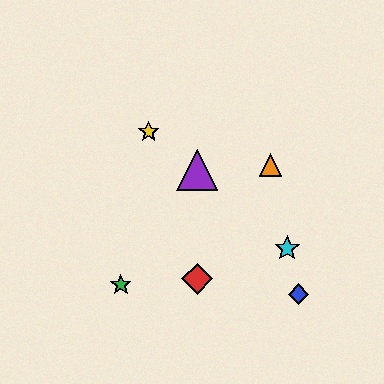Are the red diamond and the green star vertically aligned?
No, the red diamond is at x≈197 and the green star is at x≈121.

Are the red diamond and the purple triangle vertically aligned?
Yes, both are at x≈197.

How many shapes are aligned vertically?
2 shapes (the red diamond, the purple triangle) are aligned vertically.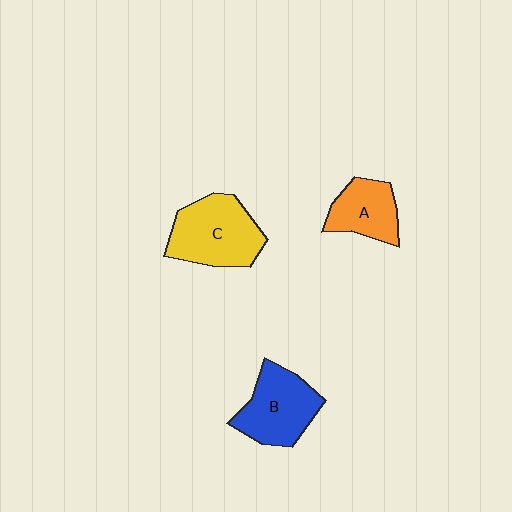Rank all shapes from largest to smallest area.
From largest to smallest: C (yellow), B (blue), A (orange).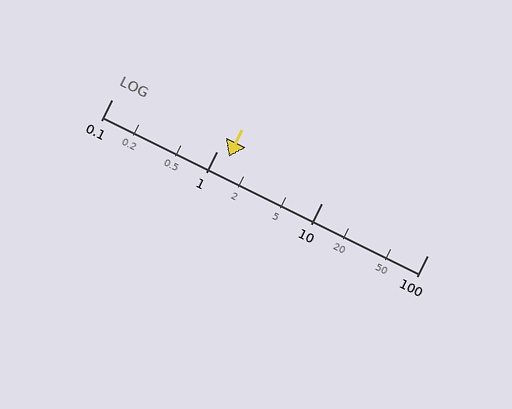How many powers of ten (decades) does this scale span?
The scale spans 3 decades, from 0.1 to 100.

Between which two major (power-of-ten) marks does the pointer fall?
The pointer is between 1 and 10.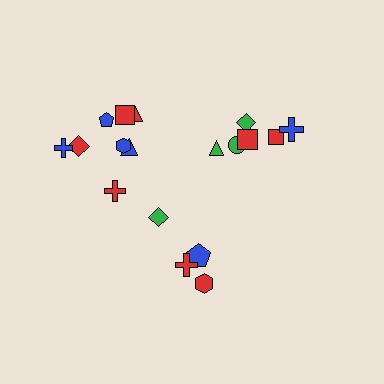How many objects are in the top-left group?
There are 8 objects.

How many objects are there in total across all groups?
There are 18 objects.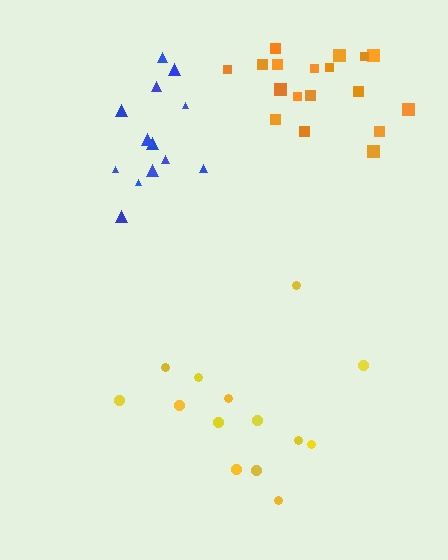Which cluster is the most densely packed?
Blue.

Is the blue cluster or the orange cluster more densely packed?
Blue.